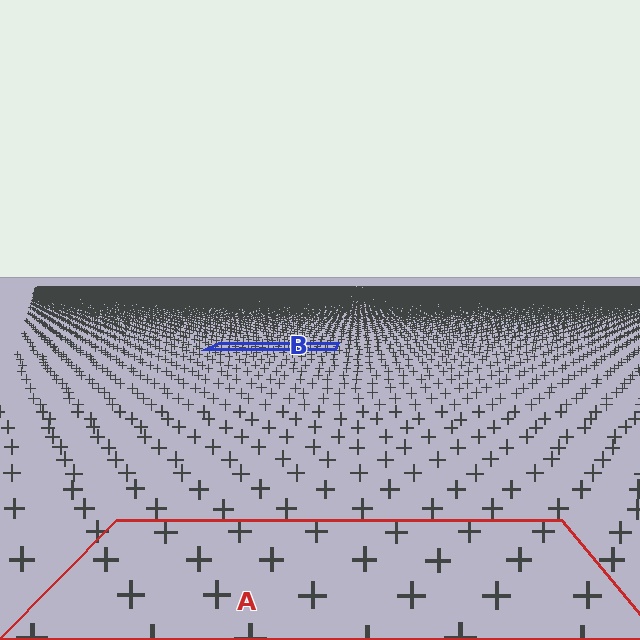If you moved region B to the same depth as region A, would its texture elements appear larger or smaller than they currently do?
They would appear larger. At a closer depth, the same texture elements are projected at a bigger on-screen size.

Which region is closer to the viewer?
Region A is closer. The texture elements there are larger and more spread out.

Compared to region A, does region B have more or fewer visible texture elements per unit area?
Region B has more texture elements per unit area — they are packed more densely because it is farther away.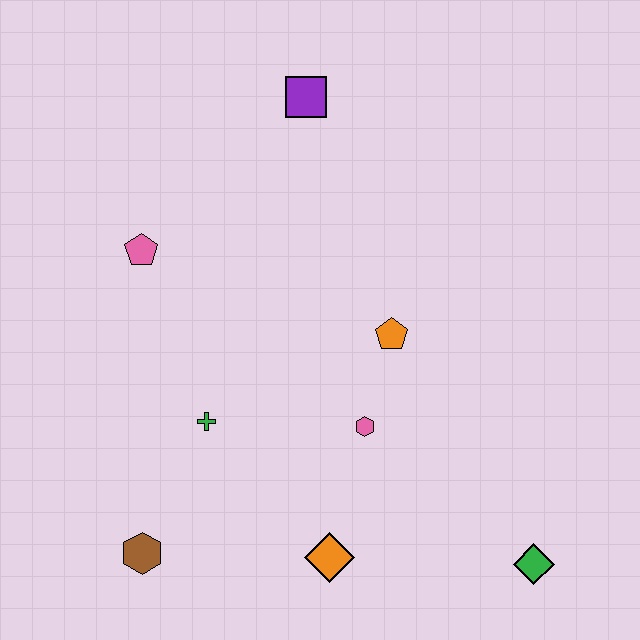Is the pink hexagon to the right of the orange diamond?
Yes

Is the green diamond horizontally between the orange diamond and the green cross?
No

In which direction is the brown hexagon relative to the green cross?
The brown hexagon is below the green cross.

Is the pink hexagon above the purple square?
No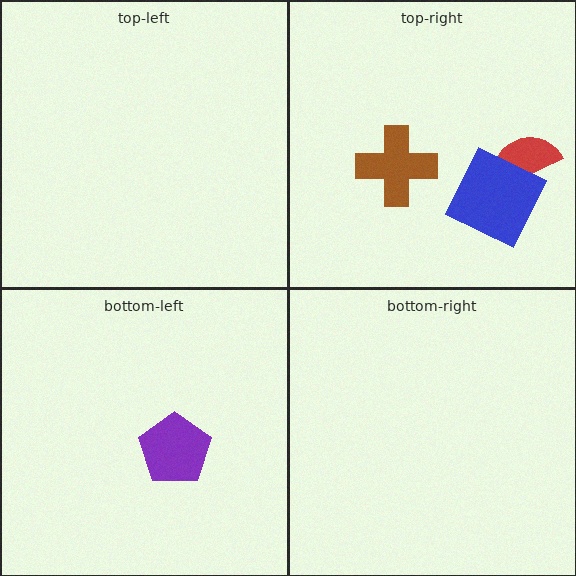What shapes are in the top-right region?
The red semicircle, the blue square, the brown cross.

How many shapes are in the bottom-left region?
1.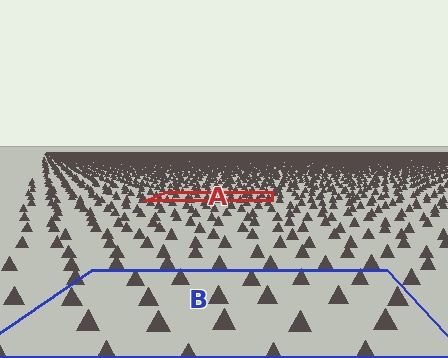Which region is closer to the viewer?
Region B is closer. The texture elements there are larger and more spread out.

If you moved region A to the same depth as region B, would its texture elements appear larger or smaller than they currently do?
They would appear larger. At a closer depth, the same texture elements are projected at a bigger on-screen size.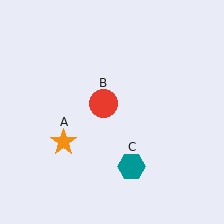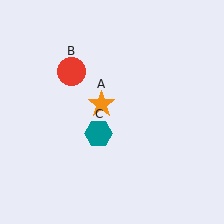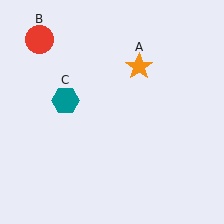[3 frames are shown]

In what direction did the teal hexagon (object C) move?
The teal hexagon (object C) moved up and to the left.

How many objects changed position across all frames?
3 objects changed position: orange star (object A), red circle (object B), teal hexagon (object C).